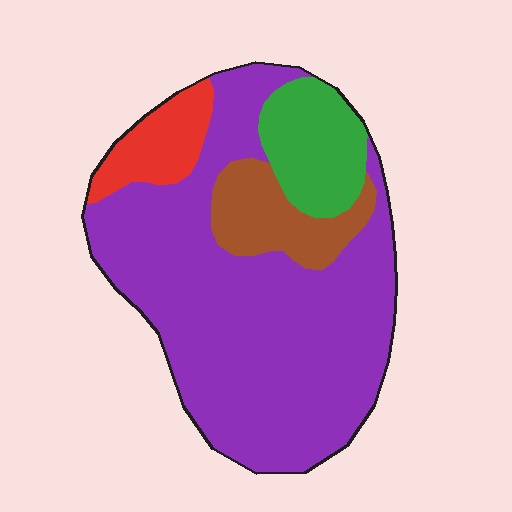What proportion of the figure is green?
Green covers roughly 10% of the figure.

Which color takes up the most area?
Purple, at roughly 70%.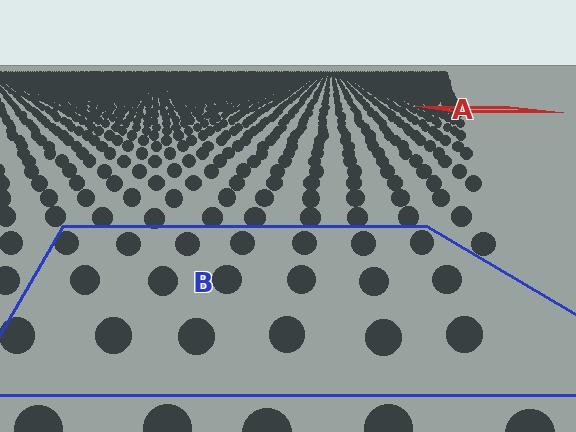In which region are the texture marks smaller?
The texture marks are smaller in region A, because it is farther away.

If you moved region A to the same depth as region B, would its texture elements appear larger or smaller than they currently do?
They would appear larger. At a closer depth, the same texture elements are projected at a bigger on-screen size.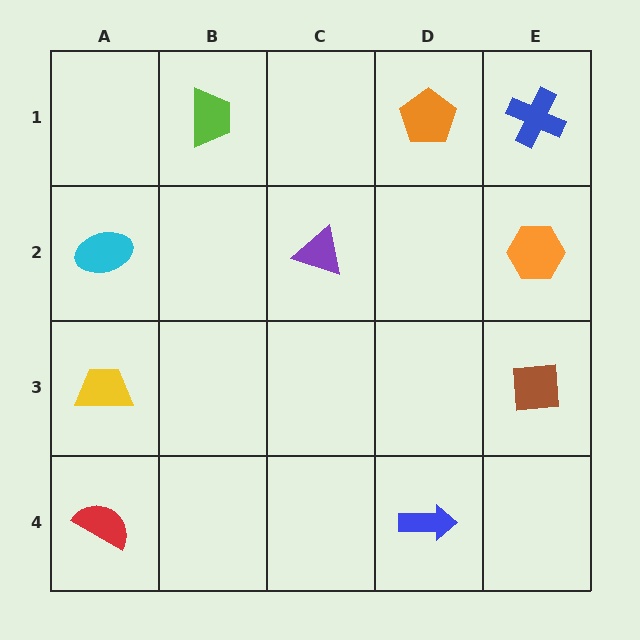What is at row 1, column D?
An orange pentagon.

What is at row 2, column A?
A cyan ellipse.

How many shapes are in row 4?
2 shapes.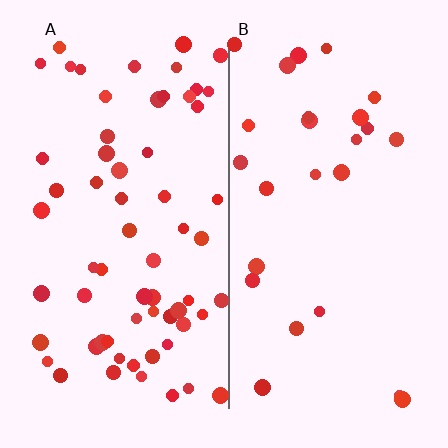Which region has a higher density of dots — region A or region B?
A (the left).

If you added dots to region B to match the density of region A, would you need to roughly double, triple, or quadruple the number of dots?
Approximately double.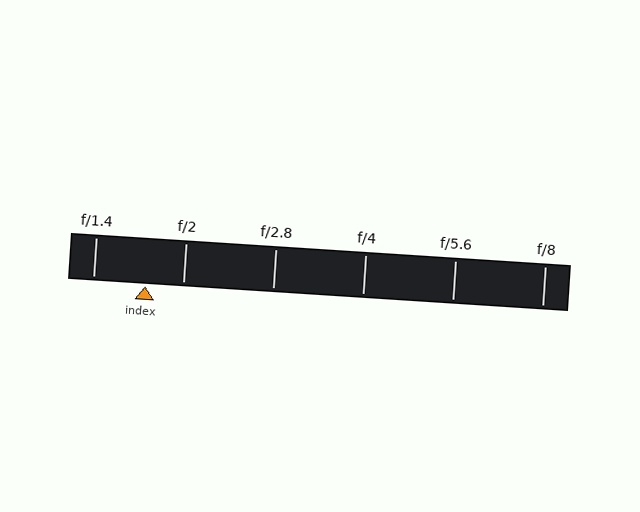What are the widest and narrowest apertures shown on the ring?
The widest aperture shown is f/1.4 and the narrowest is f/8.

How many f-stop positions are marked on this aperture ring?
There are 6 f-stop positions marked.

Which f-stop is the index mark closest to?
The index mark is closest to f/2.